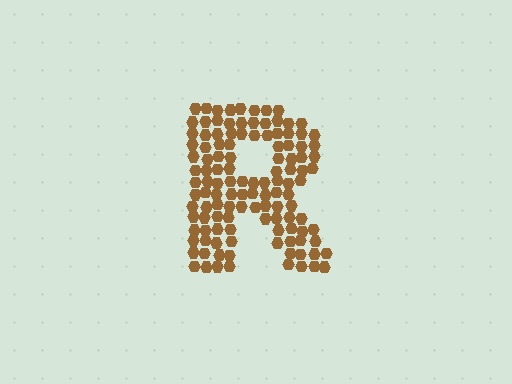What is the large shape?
The large shape is the letter R.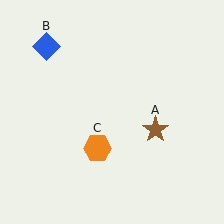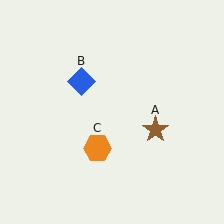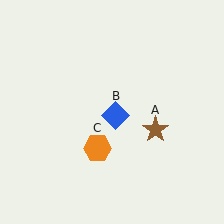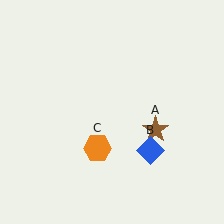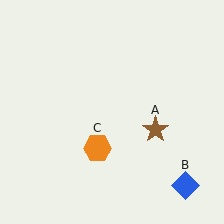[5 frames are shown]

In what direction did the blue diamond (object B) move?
The blue diamond (object B) moved down and to the right.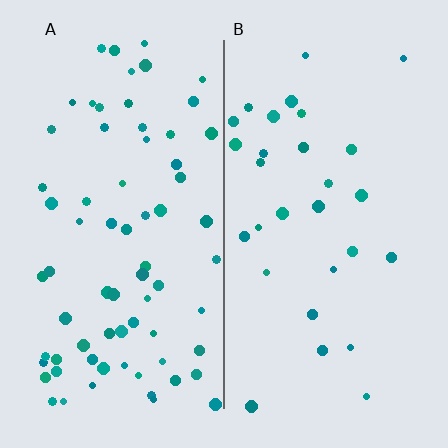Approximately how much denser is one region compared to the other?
Approximately 2.4× — region A over region B.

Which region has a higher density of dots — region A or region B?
A (the left).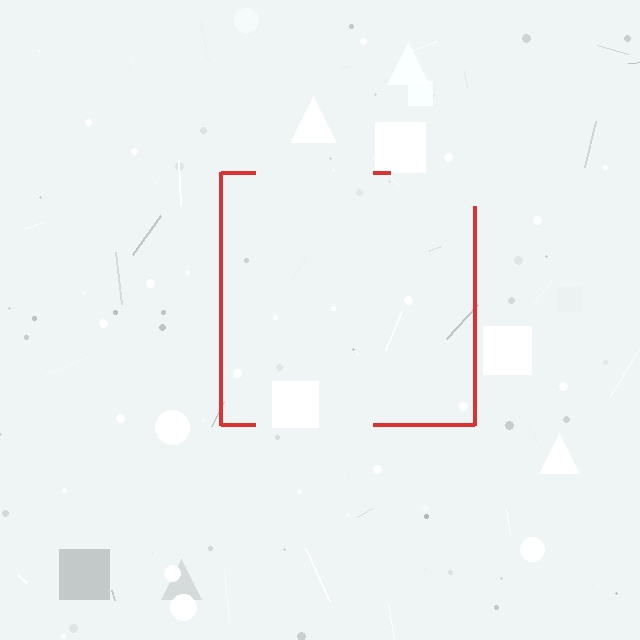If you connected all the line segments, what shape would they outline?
They would outline a square.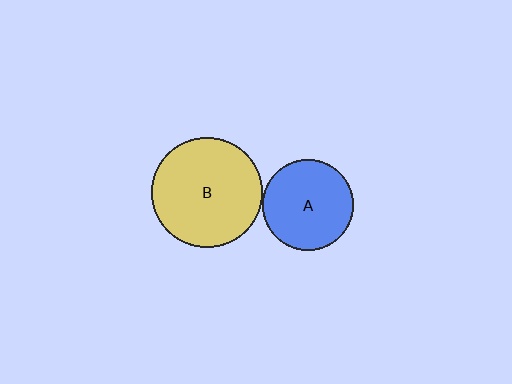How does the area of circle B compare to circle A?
Approximately 1.5 times.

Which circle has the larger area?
Circle B (yellow).